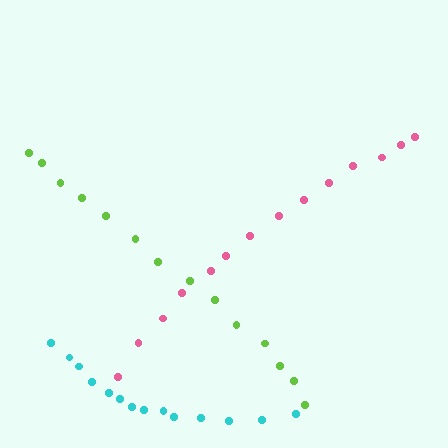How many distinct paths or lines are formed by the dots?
There are 3 distinct paths.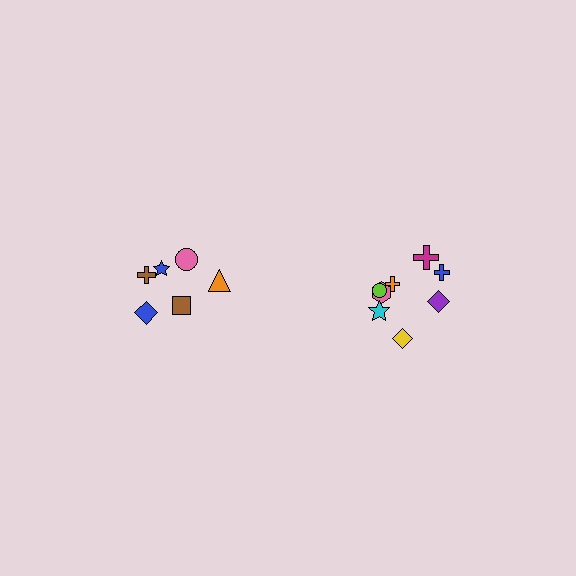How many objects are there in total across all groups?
There are 14 objects.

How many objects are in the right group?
There are 8 objects.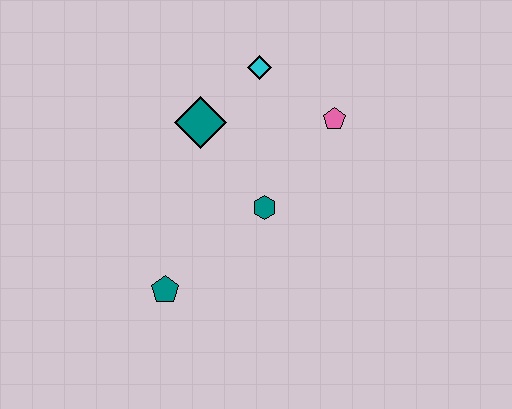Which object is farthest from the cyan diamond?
The teal pentagon is farthest from the cyan diamond.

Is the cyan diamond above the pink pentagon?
Yes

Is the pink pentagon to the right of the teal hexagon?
Yes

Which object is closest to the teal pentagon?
The teal hexagon is closest to the teal pentagon.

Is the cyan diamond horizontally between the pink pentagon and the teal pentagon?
Yes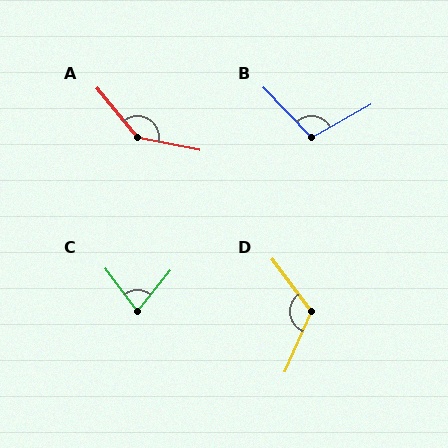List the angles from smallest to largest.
C (75°), B (104°), D (120°), A (141°).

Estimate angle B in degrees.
Approximately 104 degrees.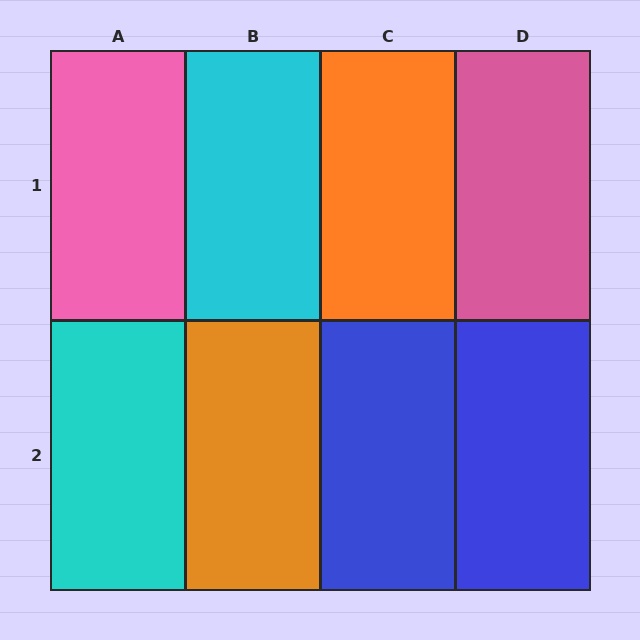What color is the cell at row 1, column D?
Pink.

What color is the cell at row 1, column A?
Pink.